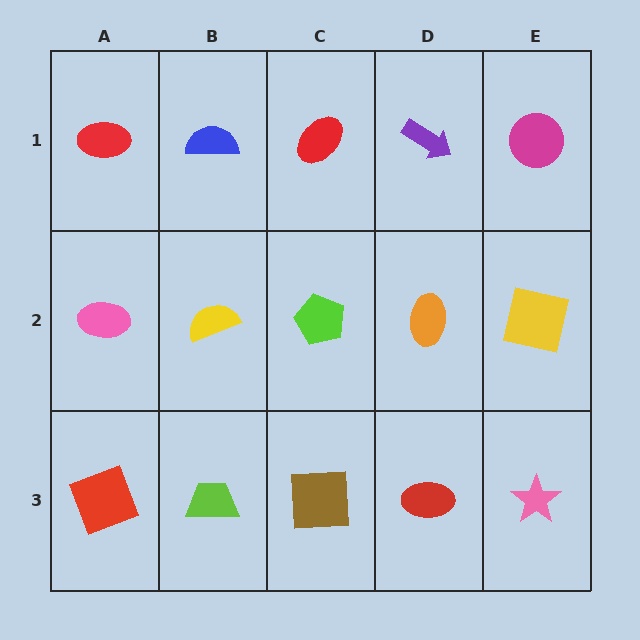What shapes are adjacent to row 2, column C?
A red ellipse (row 1, column C), a brown square (row 3, column C), a yellow semicircle (row 2, column B), an orange ellipse (row 2, column D).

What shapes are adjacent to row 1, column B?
A yellow semicircle (row 2, column B), a red ellipse (row 1, column A), a red ellipse (row 1, column C).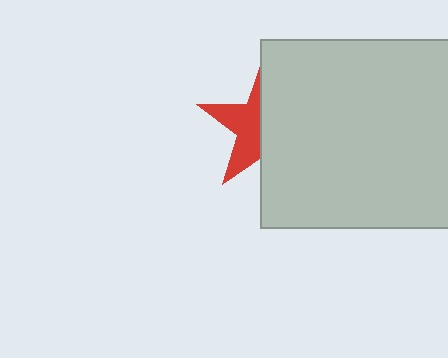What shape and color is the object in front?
The object in front is a light gray rectangle.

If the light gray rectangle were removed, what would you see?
You would see the complete red star.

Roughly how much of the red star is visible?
A small part of it is visible (roughly 42%).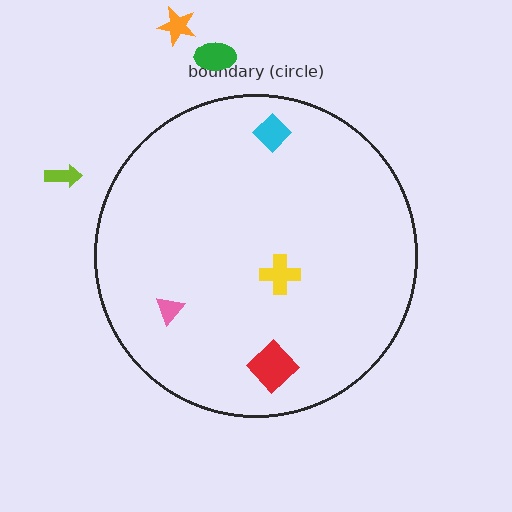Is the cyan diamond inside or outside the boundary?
Inside.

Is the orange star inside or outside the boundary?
Outside.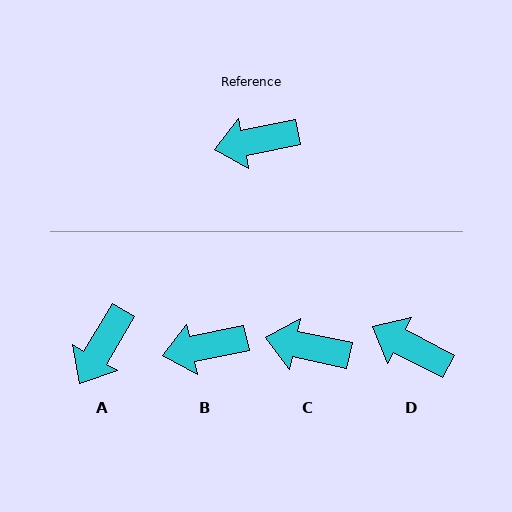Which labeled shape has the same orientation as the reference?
B.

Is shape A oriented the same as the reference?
No, it is off by about 48 degrees.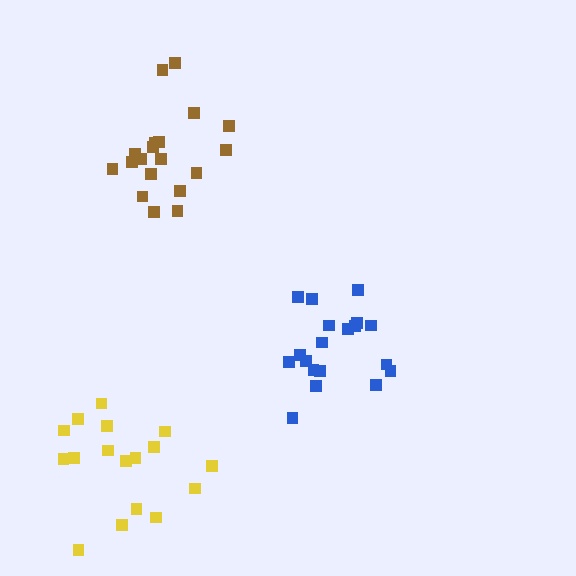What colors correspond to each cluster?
The clusters are colored: brown, blue, yellow.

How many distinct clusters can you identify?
There are 3 distinct clusters.